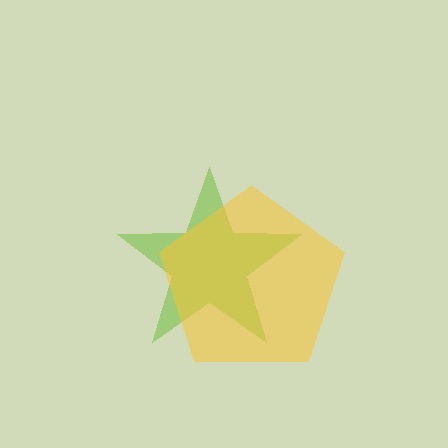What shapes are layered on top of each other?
The layered shapes are: a lime star, a yellow pentagon.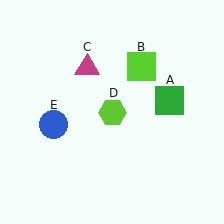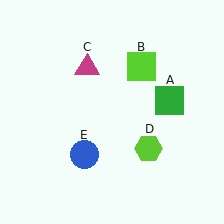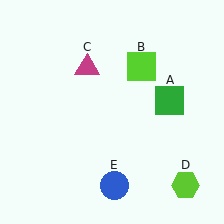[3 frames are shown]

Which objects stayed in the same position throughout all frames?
Green square (object A) and lime square (object B) and magenta triangle (object C) remained stationary.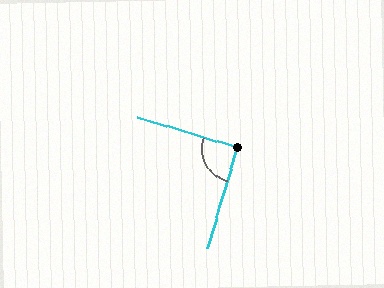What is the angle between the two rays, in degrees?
Approximately 91 degrees.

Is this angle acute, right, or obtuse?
It is approximately a right angle.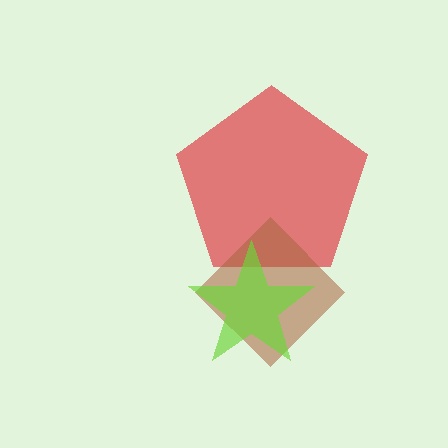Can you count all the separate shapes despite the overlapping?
Yes, there are 3 separate shapes.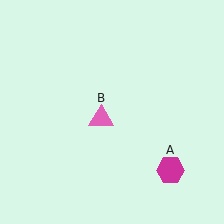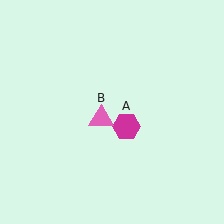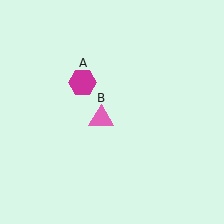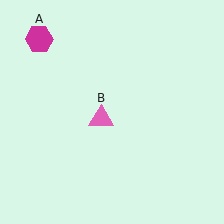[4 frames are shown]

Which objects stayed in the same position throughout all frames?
Pink triangle (object B) remained stationary.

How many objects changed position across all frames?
1 object changed position: magenta hexagon (object A).